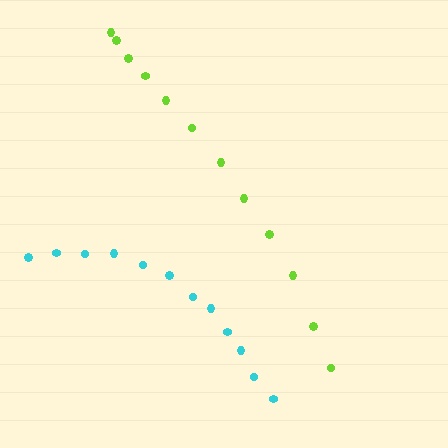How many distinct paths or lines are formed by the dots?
There are 2 distinct paths.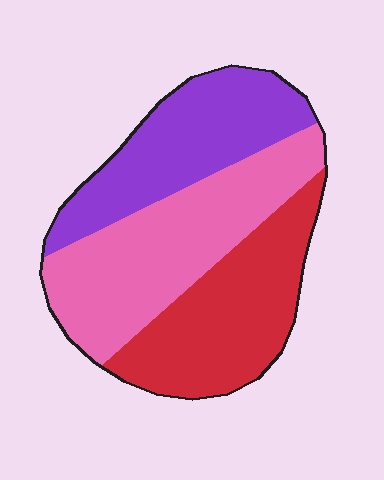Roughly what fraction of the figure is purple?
Purple covers 30% of the figure.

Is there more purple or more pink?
Pink.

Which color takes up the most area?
Pink, at roughly 40%.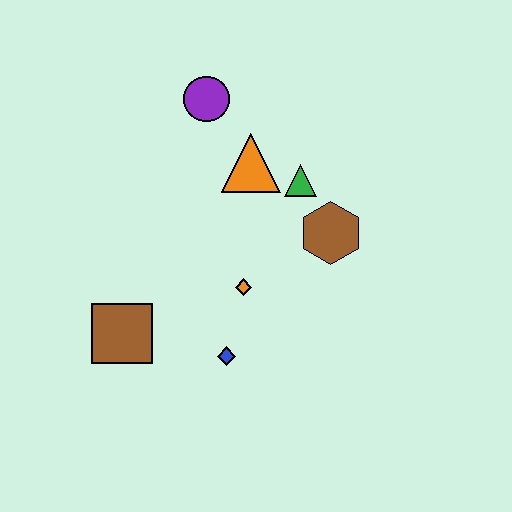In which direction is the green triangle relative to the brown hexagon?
The green triangle is above the brown hexagon.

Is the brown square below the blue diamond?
No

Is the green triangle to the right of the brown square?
Yes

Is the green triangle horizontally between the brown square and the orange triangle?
No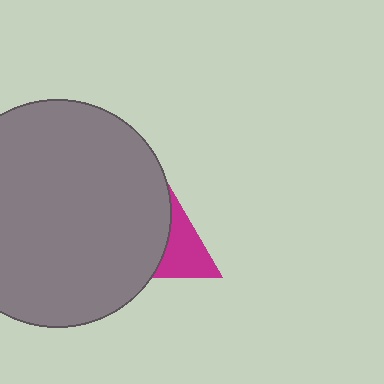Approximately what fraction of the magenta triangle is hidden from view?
Roughly 59% of the magenta triangle is hidden behind the gray circle.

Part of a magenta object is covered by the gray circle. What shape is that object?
It is a triangle.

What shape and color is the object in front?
The object in front is a gray circle.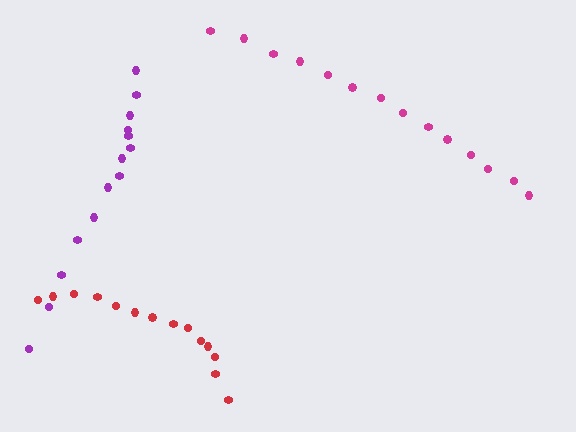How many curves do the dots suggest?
There are 3 distinct paths.